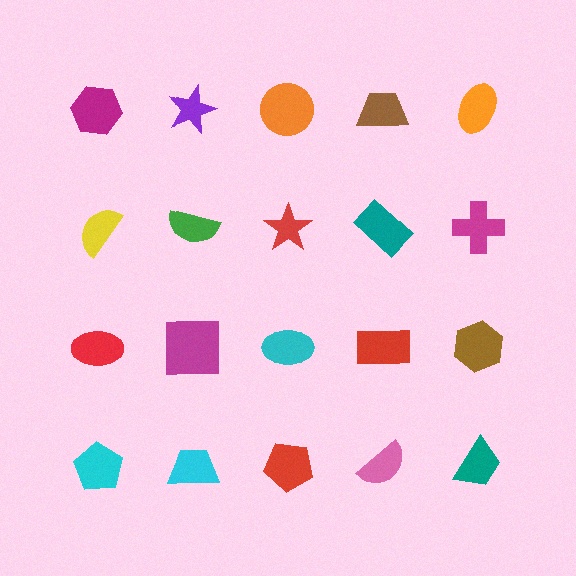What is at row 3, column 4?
A red rectangle.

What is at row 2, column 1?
A yellow semicircle.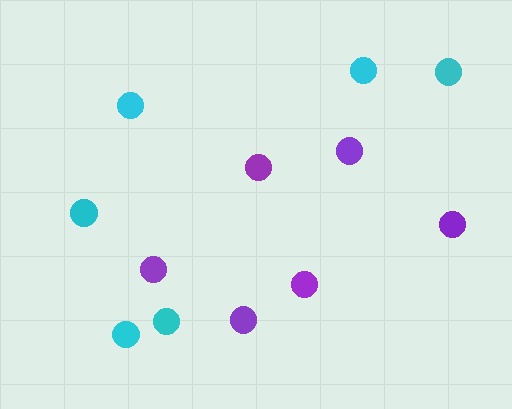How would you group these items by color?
There are 2 groups: one group of cyan circles (6) and one group of purple circles (6).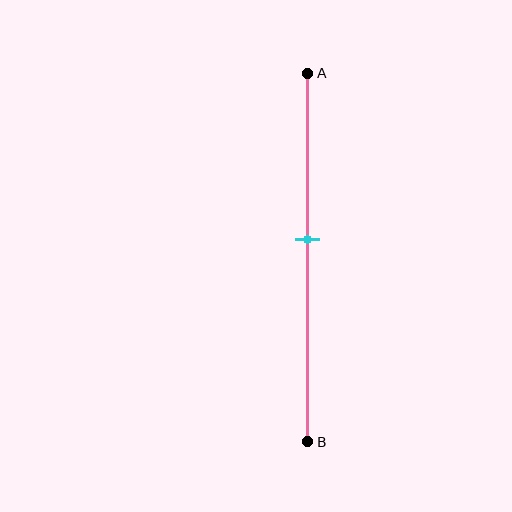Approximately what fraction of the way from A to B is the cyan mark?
The cyan mark is approximately 45% of the way from A to B.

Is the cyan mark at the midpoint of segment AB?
No, the mark is at about 45% from A, not at the 50% midpoint.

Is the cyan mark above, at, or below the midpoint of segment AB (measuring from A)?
The cyan mark is above the midpoint of segment AB.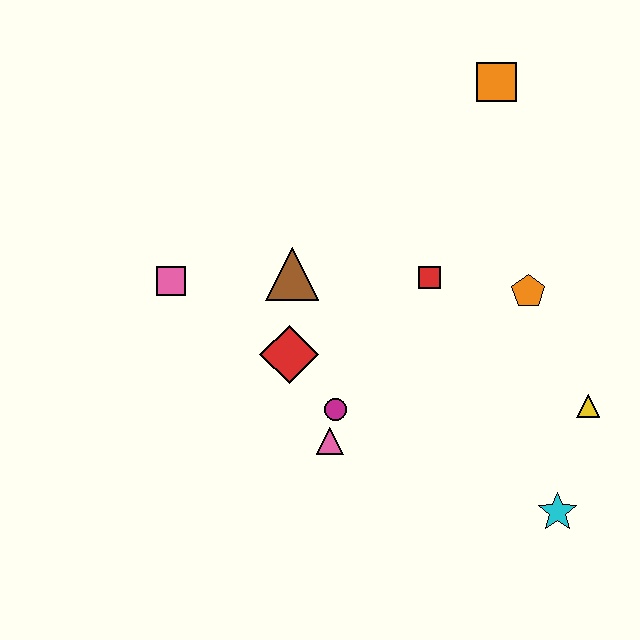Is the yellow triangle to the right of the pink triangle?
Yes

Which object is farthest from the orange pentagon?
The pink square is farthest from the orange pentagon.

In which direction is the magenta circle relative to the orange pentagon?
The magenta circle is to the left of the orange pentagon.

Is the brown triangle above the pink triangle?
Yes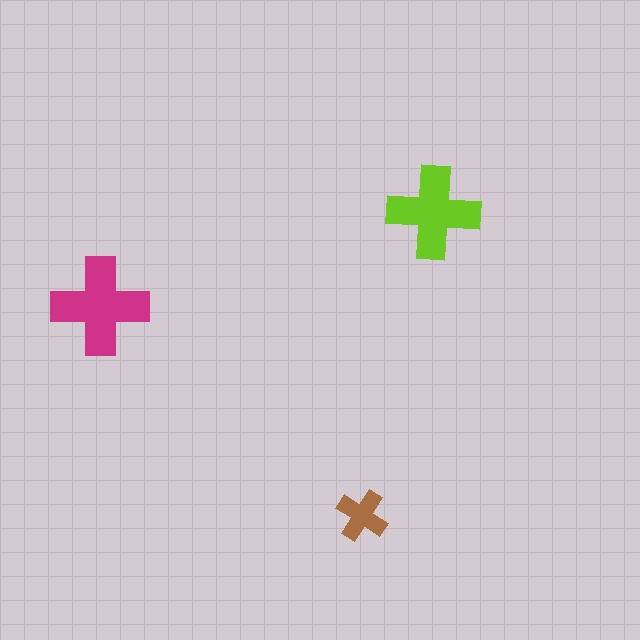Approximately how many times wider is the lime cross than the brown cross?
About 2 times wider.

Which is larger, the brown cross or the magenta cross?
The magenta one.